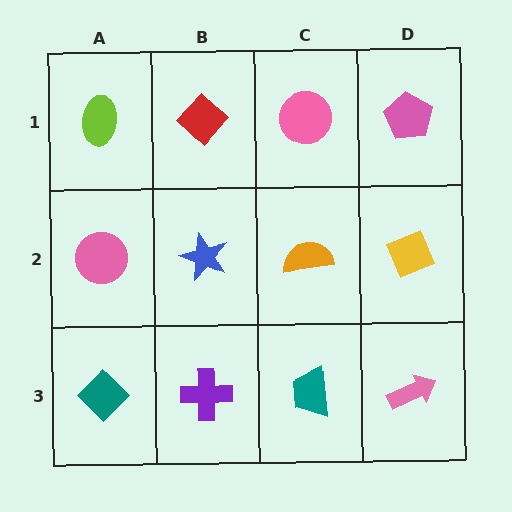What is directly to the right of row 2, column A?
A blue star.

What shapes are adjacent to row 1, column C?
An orange semicircle (row 2, column C), a red diamond (row 1, column B), a pink pentagon (row 1, column D).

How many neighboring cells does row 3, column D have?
2.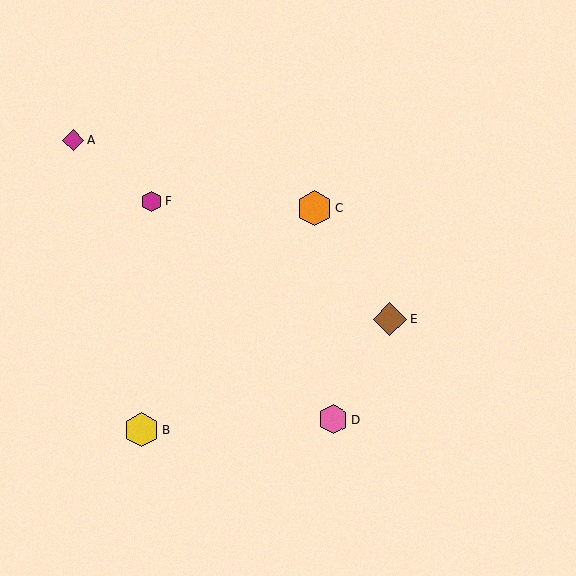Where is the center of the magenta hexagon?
The center of the magenta hexagon is at (152, 201).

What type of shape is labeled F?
Shape F is a magenta hexagon.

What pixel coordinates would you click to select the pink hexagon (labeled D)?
Click at (333, 419) to select the pink hexagon D.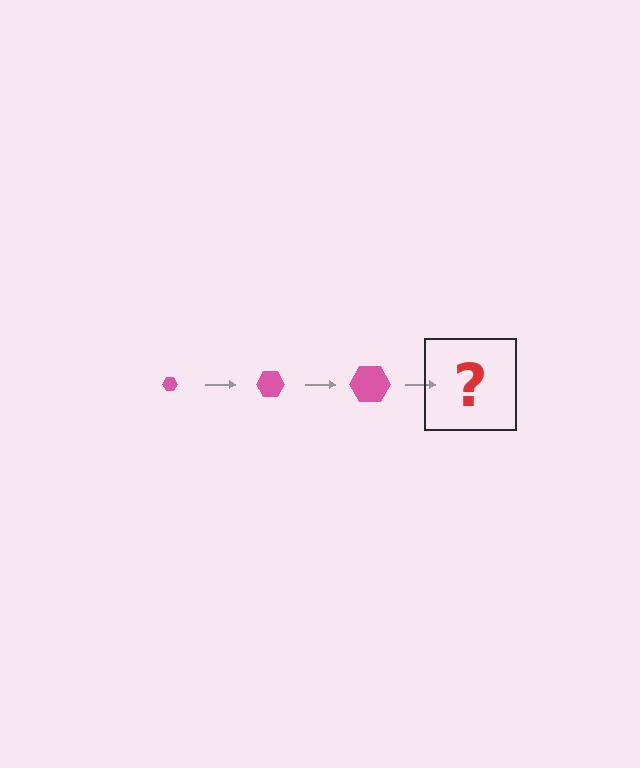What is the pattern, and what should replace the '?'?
The pattern is that the hexagon gets progressively larger each step. The '?' should be a pink hexagon, larger than the previous one.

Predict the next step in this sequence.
The next step is a pink hexagon, larger than the previous one.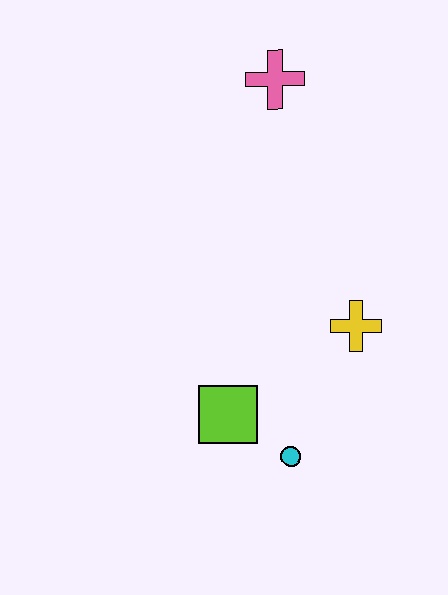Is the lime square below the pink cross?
Yes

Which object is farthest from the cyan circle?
The pink cross is farthest from the cyan circle.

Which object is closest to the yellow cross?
The cyan circle is closest to the yellow cross.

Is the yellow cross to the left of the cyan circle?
No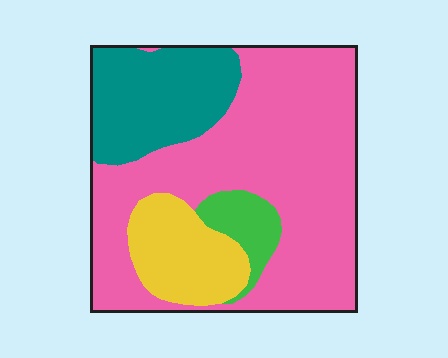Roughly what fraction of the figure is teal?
Teal covers 20% of the figure.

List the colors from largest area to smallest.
From largest to smallest: pink, teal, yellow, green.